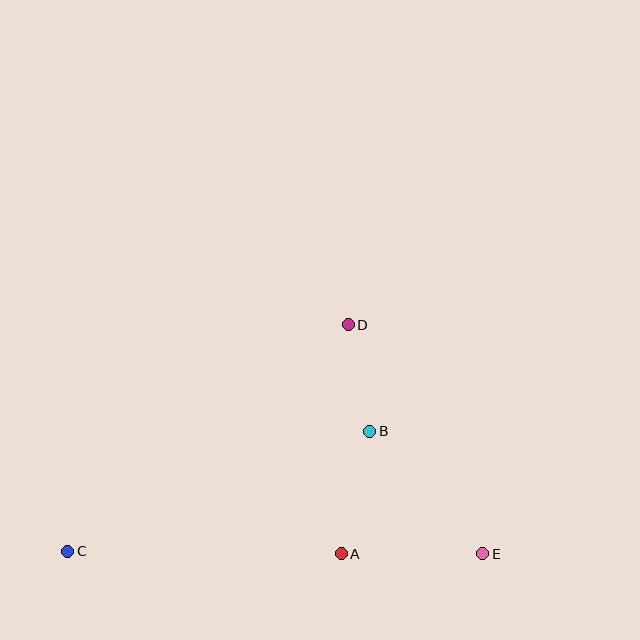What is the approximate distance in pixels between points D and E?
The distance between D and E is approximately 266 pixels.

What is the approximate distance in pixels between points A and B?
The distance between A and B is approximately 126 pixels.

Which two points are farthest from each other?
Points C and E are farthest from each other.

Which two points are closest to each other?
Points B and D are closest to each other.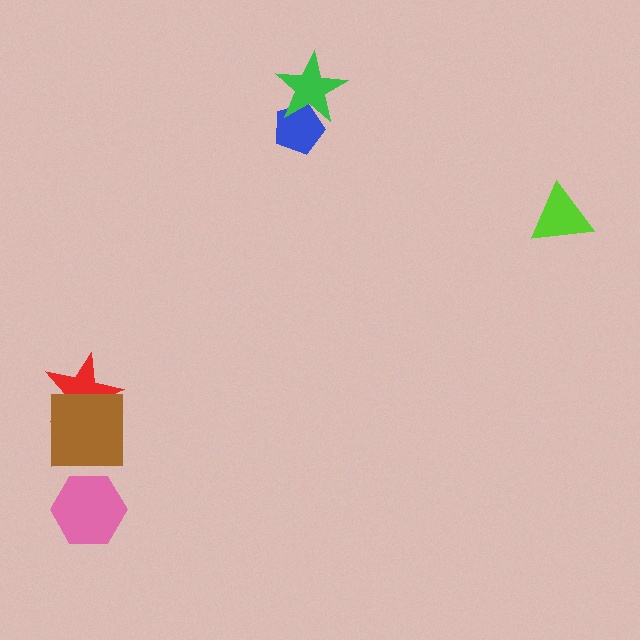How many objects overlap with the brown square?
1 object overlaps with the brown square.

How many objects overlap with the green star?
1 object overlaps with the green star.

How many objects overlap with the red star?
1 object overlaps with the red star.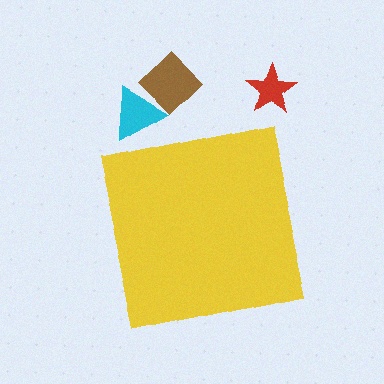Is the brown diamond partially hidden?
No, the brown diamond is fully visible.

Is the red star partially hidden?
No, the red star is fully visible.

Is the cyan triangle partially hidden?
No, the cyan triangle is fully visible.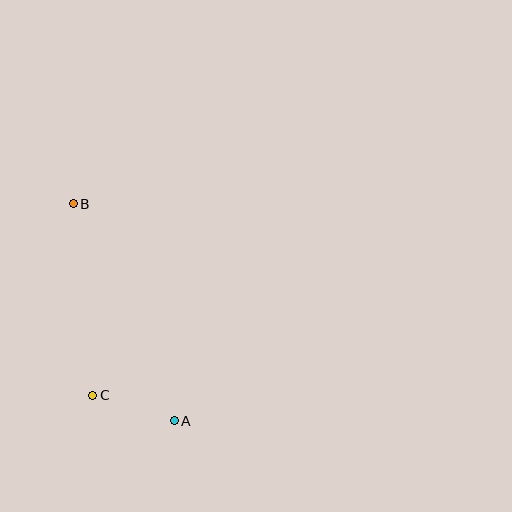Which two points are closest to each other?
Points A and C are closest to each other.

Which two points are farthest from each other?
Points A and B are farthest from each other.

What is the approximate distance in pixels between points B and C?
The distance between B and C is approximately 192 pixels.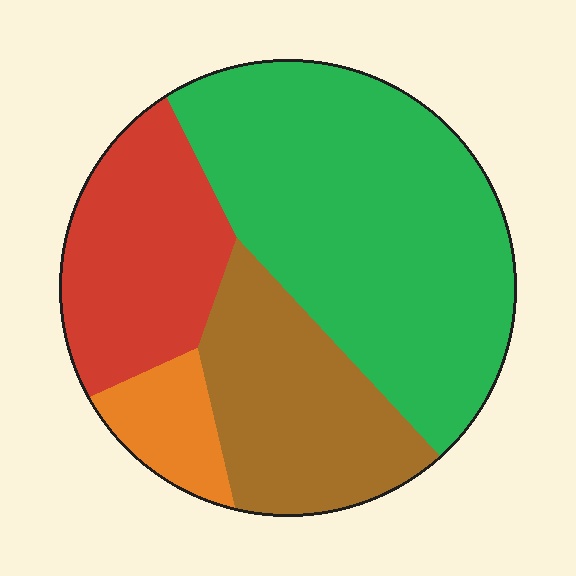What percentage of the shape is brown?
Brown covers about 25% of the shape.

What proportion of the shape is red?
Red covers 21% of the shape.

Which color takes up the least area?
Orange, at roughly 10%.